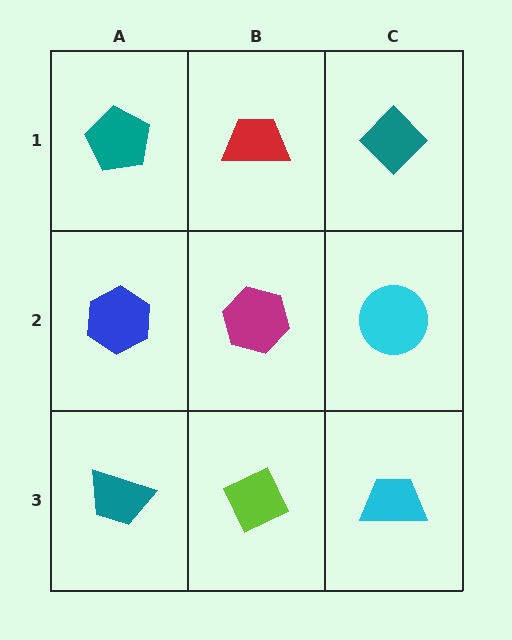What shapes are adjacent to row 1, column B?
A magenta hexagon (row 2, column B), a teal pentagon (row 1, column A), a teal diamond (row 1, column C).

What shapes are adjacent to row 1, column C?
A cyan circle (row 2, column C), a red trapezoid (row 1, column B).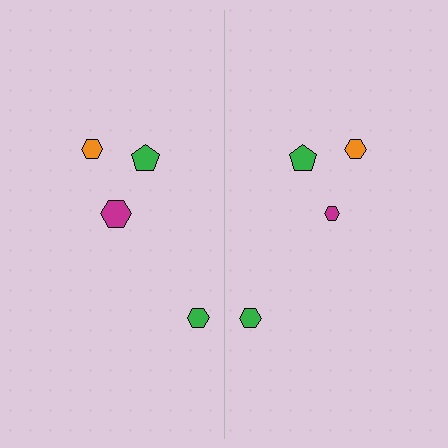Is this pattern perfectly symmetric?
No, the pattern is not perfectly symmetric. The magenta hexagon on the right side has a different size than its mirror counterpart.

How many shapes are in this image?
There are 8 shapes in this image.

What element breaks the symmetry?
The magenta hexagon on the right side has a different size than its mirror counterpart.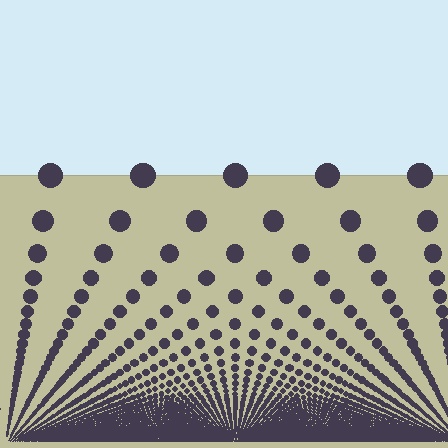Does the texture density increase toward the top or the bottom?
Density increases toward the bottom.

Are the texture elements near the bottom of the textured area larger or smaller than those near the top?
Smaller. The gradient is inverted — elements near the bottom are smaller and denser.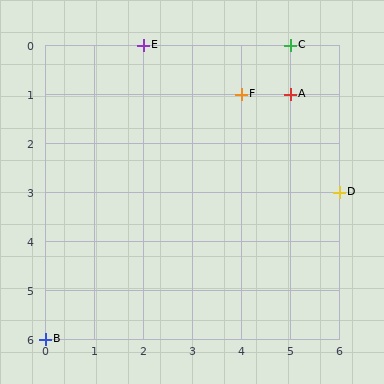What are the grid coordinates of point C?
Point C is at grid coordinates (5, 0).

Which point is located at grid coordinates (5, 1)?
Point A is at (5, 1).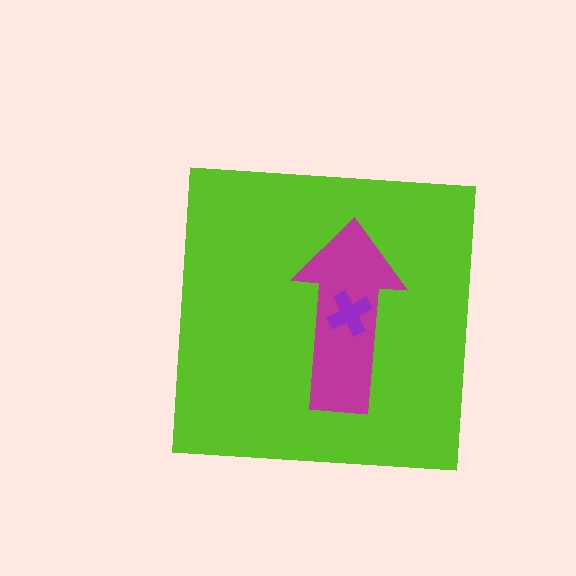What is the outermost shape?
The lime square.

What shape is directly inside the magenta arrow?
The purple cross.